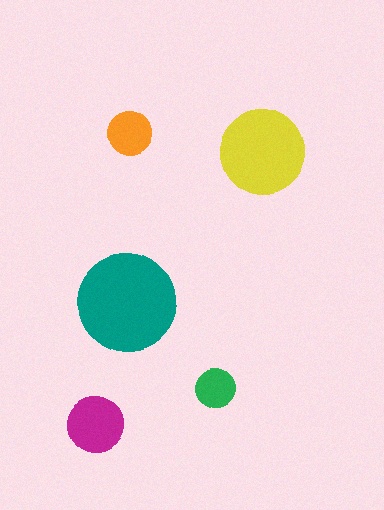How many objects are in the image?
There are 5 objects in the image.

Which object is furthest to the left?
The magenta circle is leftmost.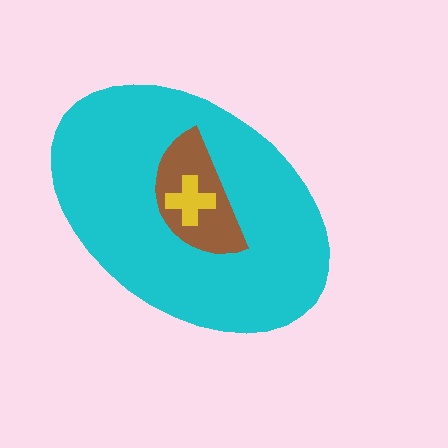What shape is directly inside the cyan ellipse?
The brown semicircle.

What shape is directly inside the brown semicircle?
The yellow cross.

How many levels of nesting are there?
3.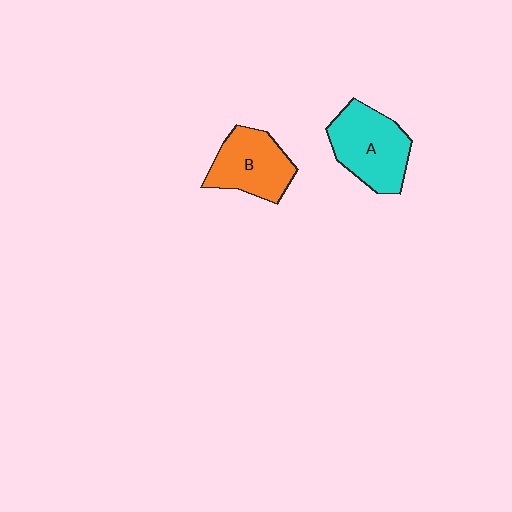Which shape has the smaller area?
Shape B (orange).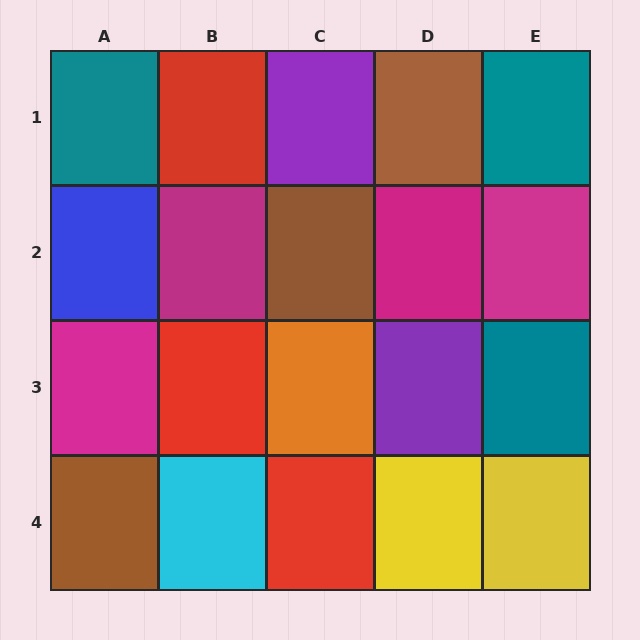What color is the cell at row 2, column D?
Magenta.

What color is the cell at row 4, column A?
Brown.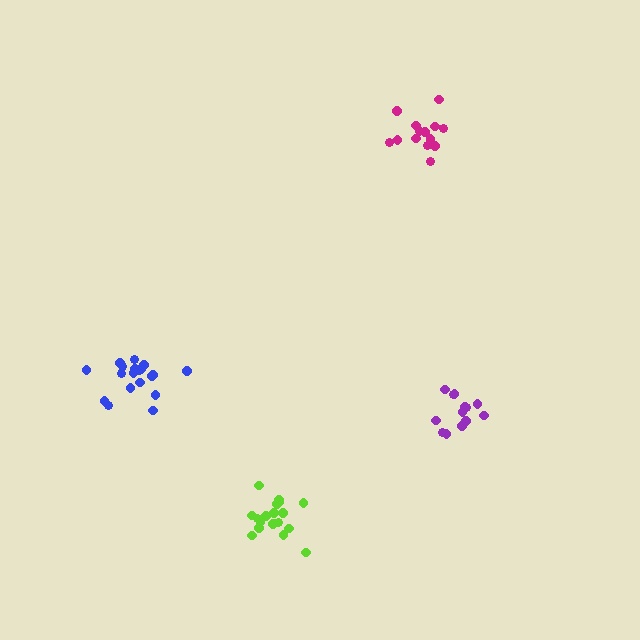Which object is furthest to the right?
The purple cluster is rightmost.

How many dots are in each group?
Group 1: 18 dots, Group 2: 13 dots, Group 3: 14 dots, Group 4: 19 dots (64 total).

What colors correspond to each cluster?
The clusters are colored: lime, purple, magenta, blue.